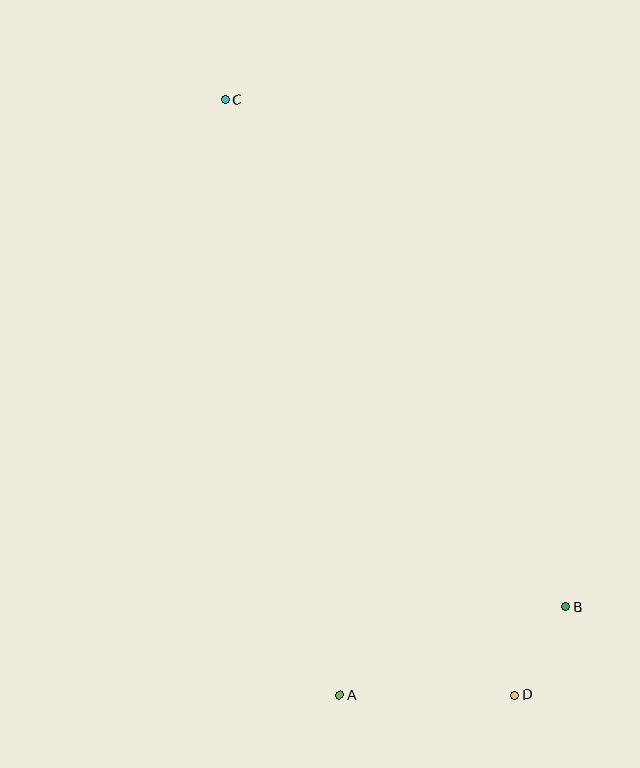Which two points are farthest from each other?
Points C and D are farthest from each other.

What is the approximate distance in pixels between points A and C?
The distance between A and C is approximately 606 pixels.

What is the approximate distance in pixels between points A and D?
The distance between A and D is approximately 175 pixels.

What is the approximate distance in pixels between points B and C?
The distance between B and C is approximately 611 pixels.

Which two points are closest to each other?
Points B and D are closest to each other.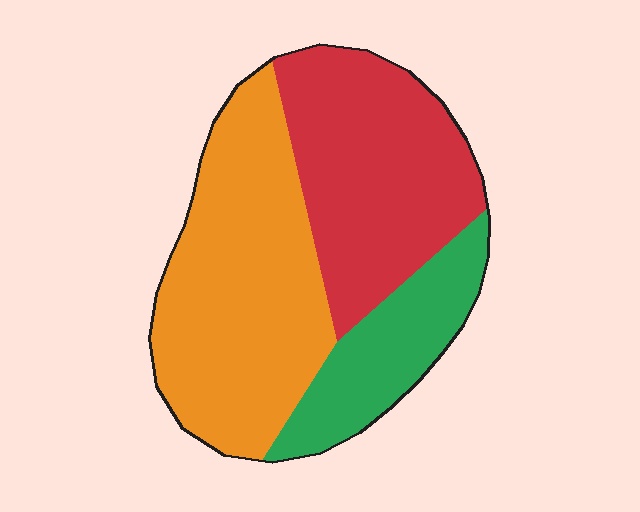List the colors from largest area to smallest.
From largest to smallest: orange, red, green.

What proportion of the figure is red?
Red takes up about three eighths (3/8) of the figure.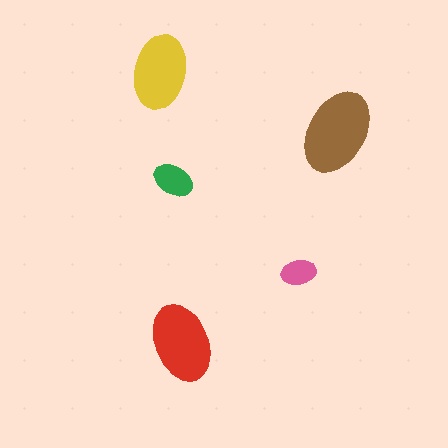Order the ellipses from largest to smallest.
the brown one, the red one, the yellow one, the green one, the pink one.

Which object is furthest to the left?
The yellow ellipse is leftmost.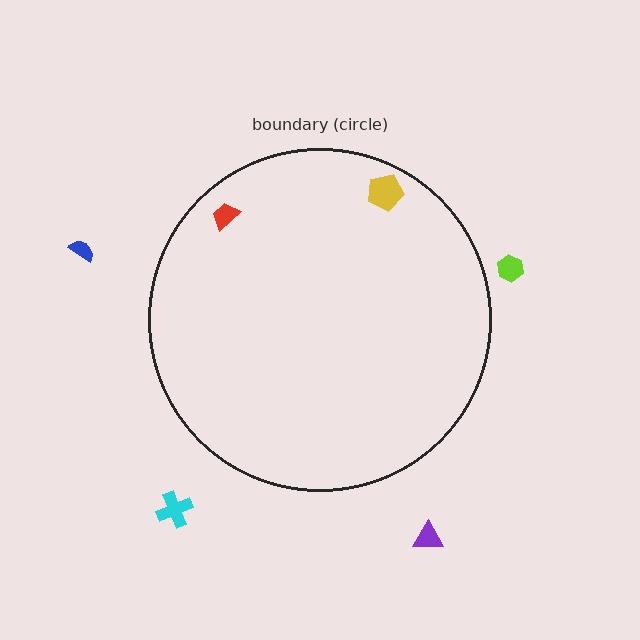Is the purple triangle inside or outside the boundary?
Outside.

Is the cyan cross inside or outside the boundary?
Outside.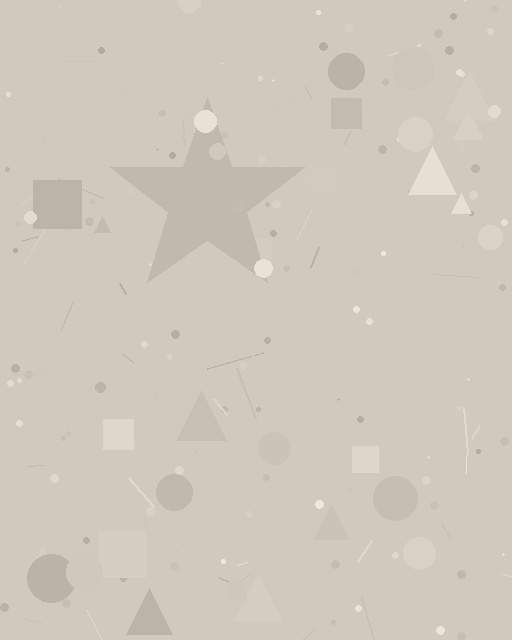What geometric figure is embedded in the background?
A star is embedded in the background.